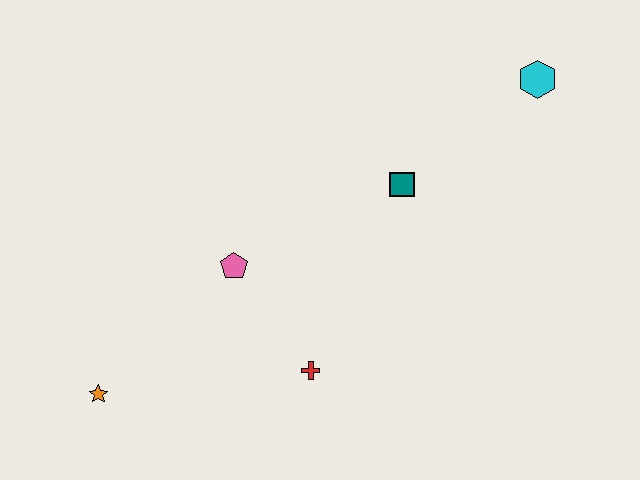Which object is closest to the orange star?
The pink pentagon is closest to the orange star.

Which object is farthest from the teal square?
The orange star is farthest from the teal square.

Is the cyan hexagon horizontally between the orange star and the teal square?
No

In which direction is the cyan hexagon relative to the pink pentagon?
The cyan hexagon is to the right of the pink pentagon.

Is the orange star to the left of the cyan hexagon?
Yes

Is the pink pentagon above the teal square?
No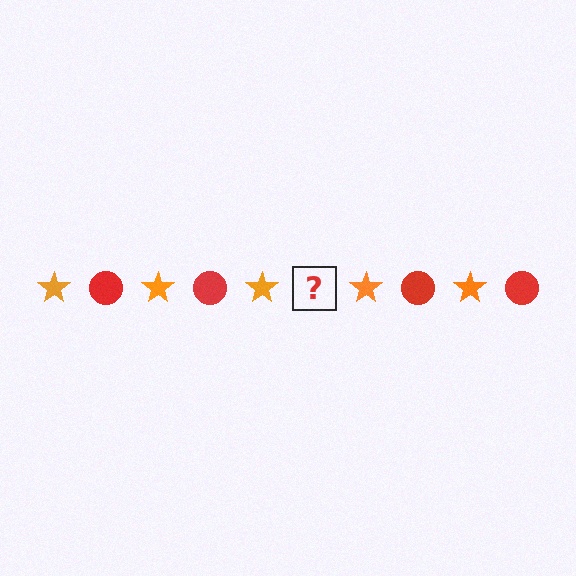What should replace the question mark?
The question mark should be replaced with a red circle.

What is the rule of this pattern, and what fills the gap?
The rule is that the pattern alternates between orange star and red circle. The gap should be filled with a red circle.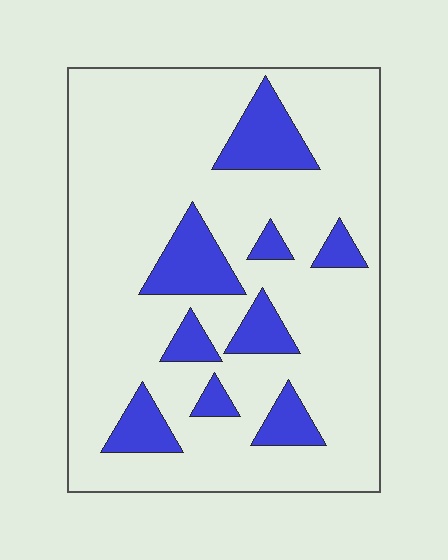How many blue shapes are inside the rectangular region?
9.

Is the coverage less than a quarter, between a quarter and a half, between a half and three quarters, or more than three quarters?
Less than a quarter.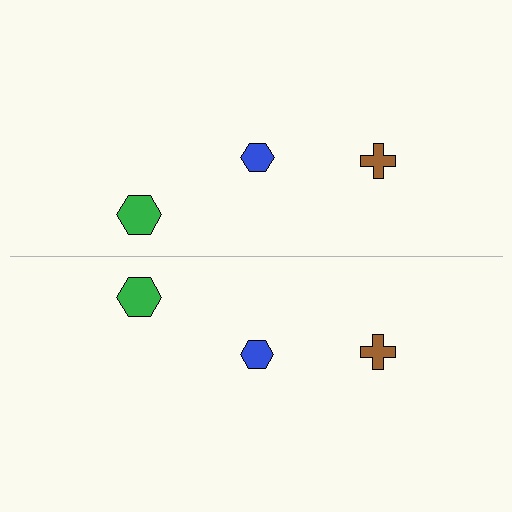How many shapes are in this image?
There are 6 shapes in this image.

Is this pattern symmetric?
Yes, this pattern has bilateral (reflection) symmetry.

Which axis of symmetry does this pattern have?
The pattern has a horizontal axis of symmetry running through the center of the image.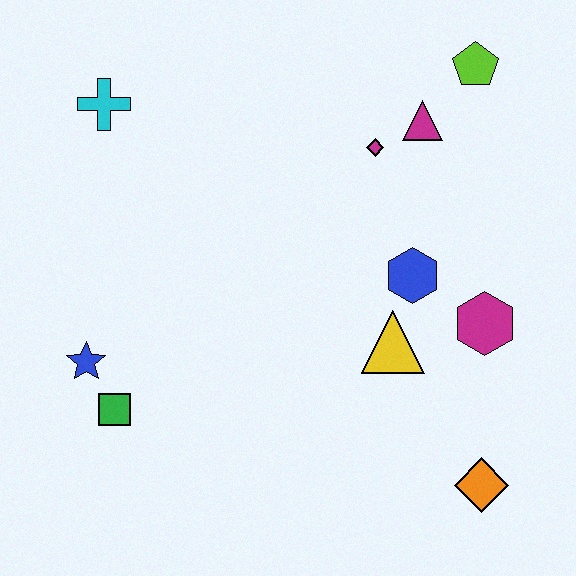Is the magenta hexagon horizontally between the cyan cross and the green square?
No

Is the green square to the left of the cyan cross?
No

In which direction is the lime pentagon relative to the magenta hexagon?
The lime pentagon is above the magenta hexagon.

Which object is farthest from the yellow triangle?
The cyan cross is farthest from the yellow triangle.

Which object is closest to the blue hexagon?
The yellow triangle is closest to the blue hexagon.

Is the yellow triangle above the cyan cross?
No